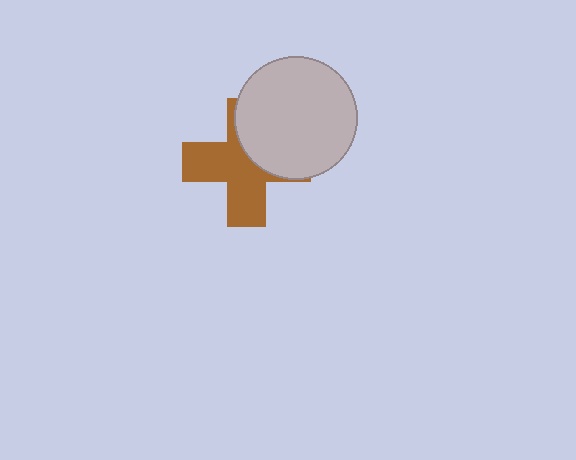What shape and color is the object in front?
The object in front is a light gray circle.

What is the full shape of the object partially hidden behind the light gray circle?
The partially hidden object is a brown cross.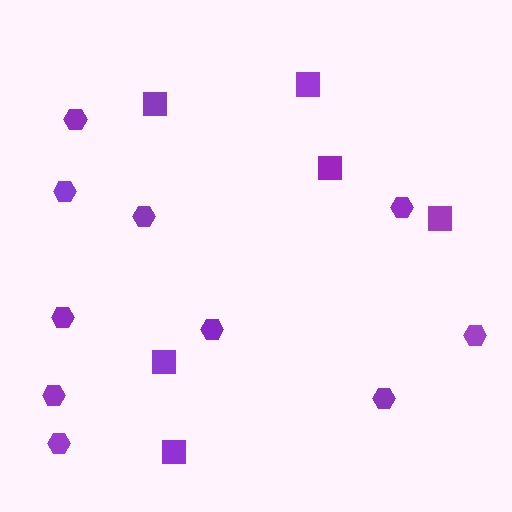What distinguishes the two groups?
There are 2 groups: one group of hexagons (10) and one group of squares (6).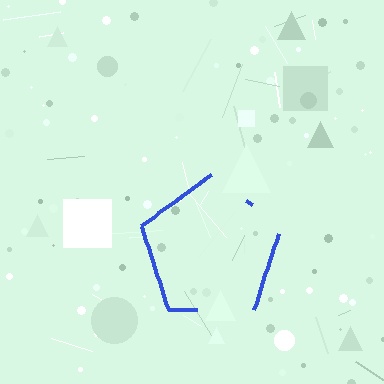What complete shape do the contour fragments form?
The contour fragments form a pentagon.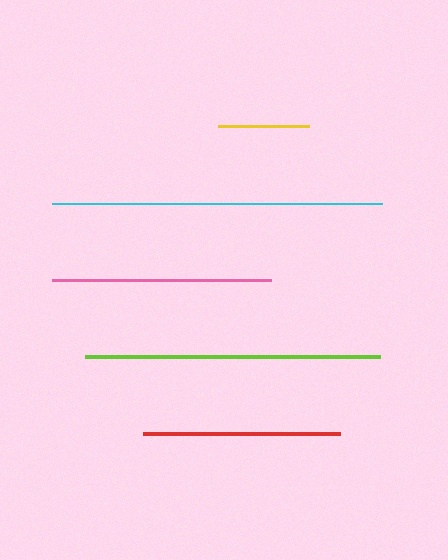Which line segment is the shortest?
The yellow line is the shortest at approximately 91 pixels.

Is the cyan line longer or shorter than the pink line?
The cyan line is longer than the pink line.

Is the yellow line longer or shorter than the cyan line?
The cyan line is longer than the yellow line.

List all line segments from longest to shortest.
From longest to shortest: cyan, lime, pink, red, yellow.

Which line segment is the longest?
The cyan line is the longest at approximately 330 pixels.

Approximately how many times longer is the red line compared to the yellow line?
The red line is approximately 2.2 times the length of the yellow line.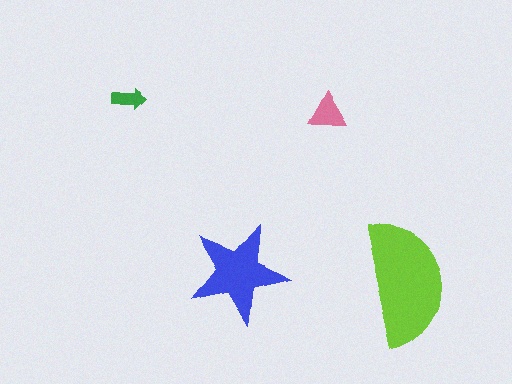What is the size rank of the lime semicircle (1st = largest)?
1st.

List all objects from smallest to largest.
The green arrow, the pink triangle, the blue star, the lime semicircle.